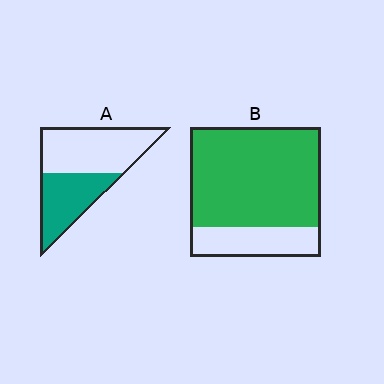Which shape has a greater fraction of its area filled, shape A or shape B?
Shape B.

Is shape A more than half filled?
No.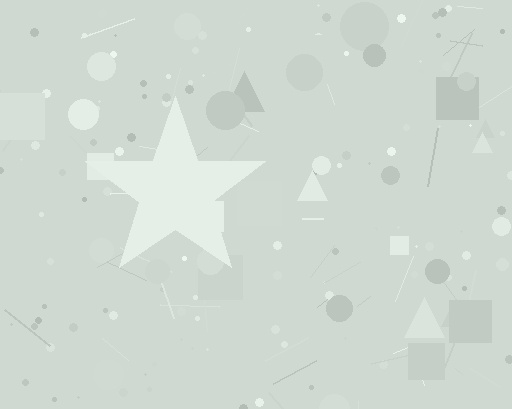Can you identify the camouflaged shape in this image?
The camouflaged shape is a star.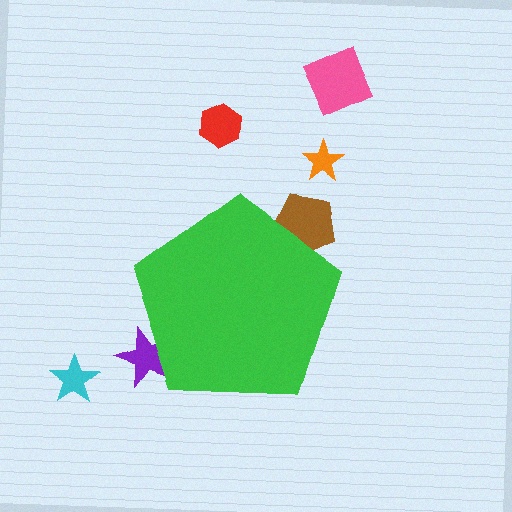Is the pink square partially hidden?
No, the pink square is fully visible.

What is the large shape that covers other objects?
A green pentagon.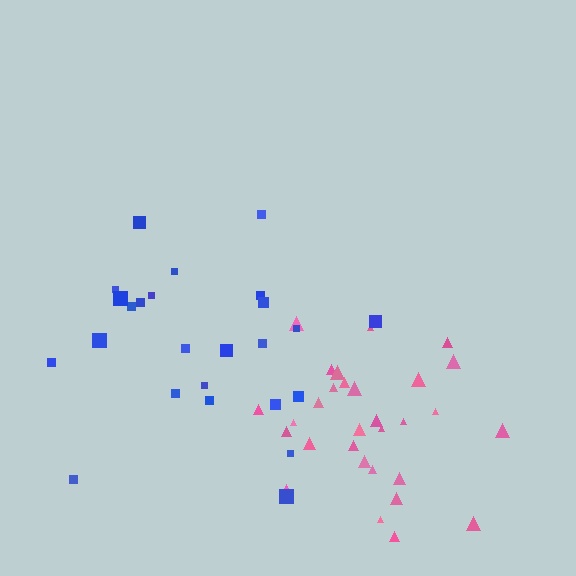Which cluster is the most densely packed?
Pink.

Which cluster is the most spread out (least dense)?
Blue.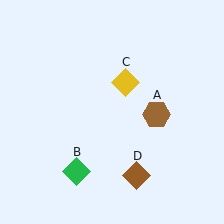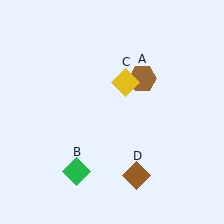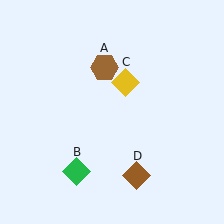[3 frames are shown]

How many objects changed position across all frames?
1 object changed position: brown hexagon (object A).